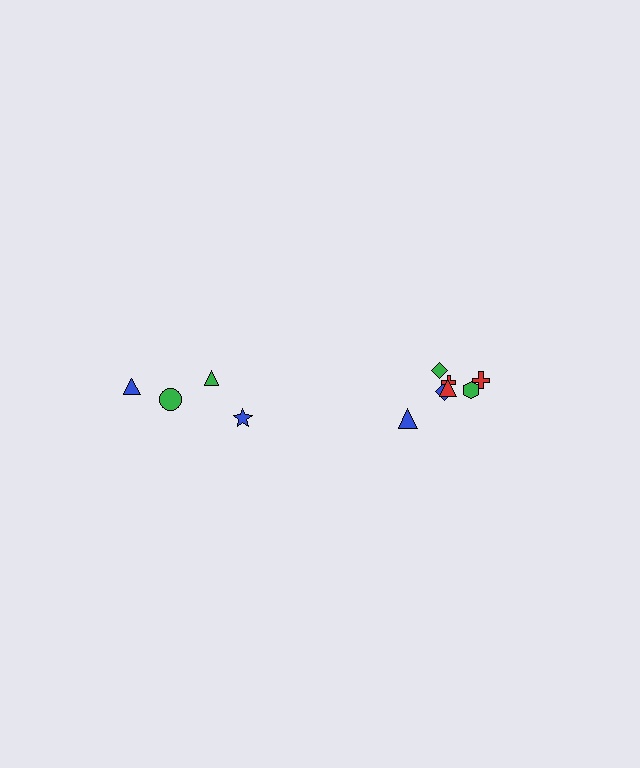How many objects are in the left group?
There are 4 objects.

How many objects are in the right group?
There are 7 objects.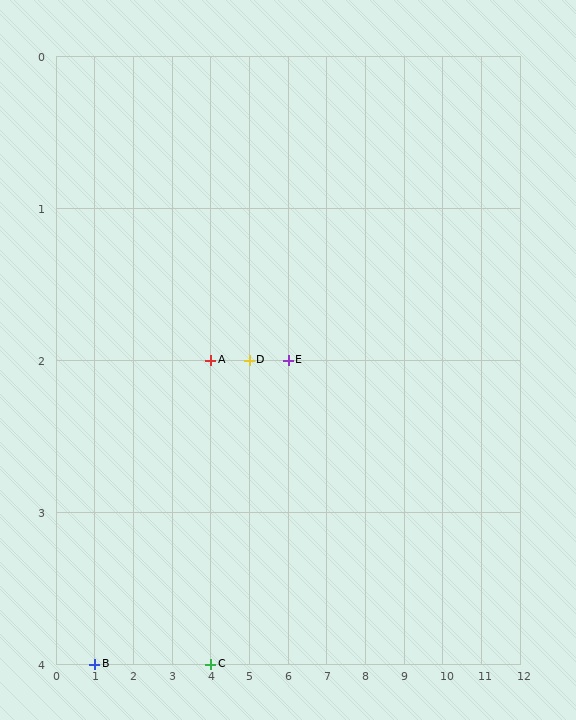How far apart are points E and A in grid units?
Points E and A are 2 columns apart.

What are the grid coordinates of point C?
Point C is at grid coordinates (4, 4).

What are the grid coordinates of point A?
Point A is at grid coordinates (4, 2).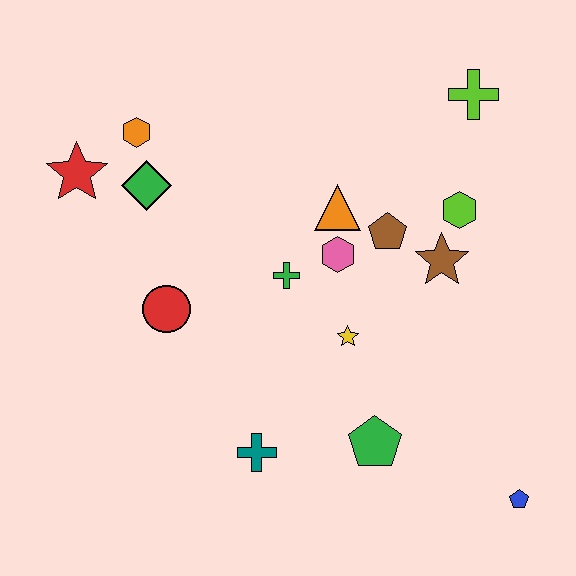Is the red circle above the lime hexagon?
No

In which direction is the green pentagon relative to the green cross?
The green pentagon is below the green cross.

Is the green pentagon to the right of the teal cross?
Yes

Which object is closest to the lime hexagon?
The brown star is closest to the lime hexagon.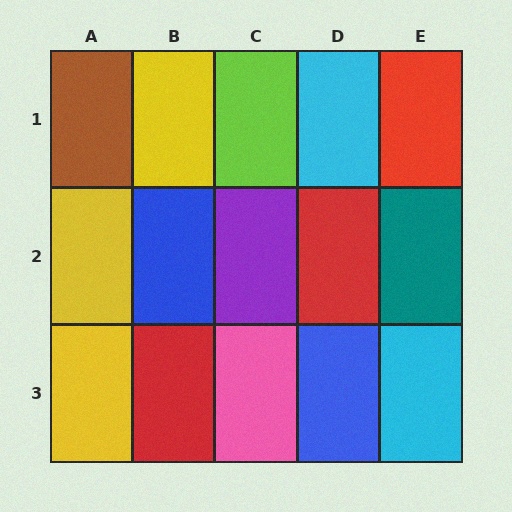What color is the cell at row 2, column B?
Blue.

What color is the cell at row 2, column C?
Purple.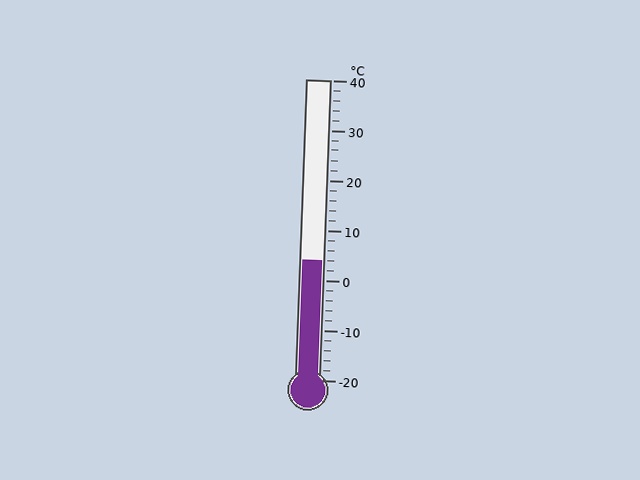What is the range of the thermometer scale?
The thermometer scale ranges from -20°C to 40°C.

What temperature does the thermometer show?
The thermometer shows approximately 4°C.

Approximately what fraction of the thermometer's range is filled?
The thermometer is filled to approximately 40% of its range.